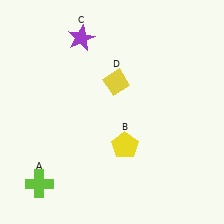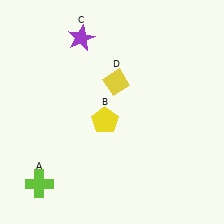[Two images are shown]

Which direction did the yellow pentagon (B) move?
The yellow pentagon (B) moved up.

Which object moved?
The yellow pentagon (B) moved up.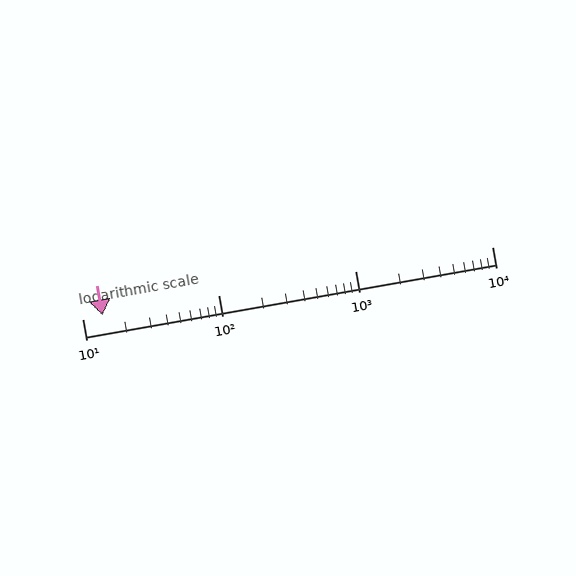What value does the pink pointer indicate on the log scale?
The pointer indicates approximately 14.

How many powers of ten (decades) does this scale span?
The scale spans 3 decades, from 10 to 10000.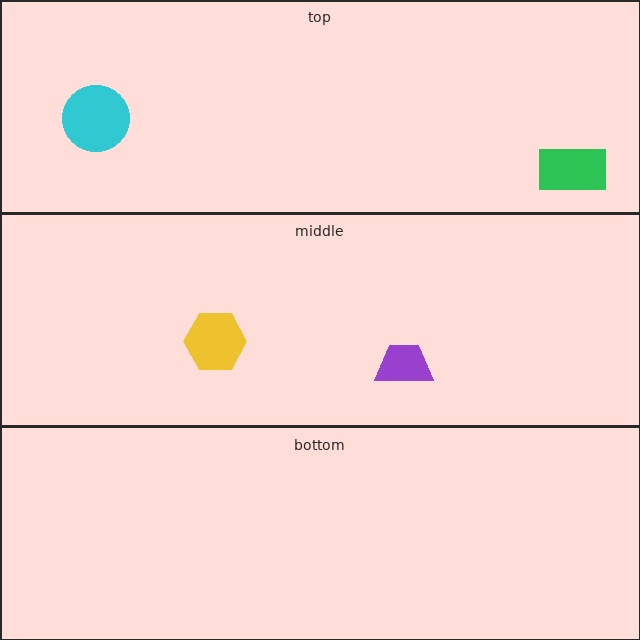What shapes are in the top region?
The green rectangle, the cyan circle.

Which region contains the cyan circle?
The top region.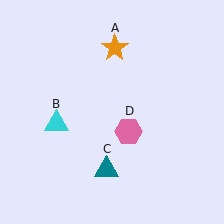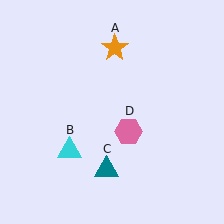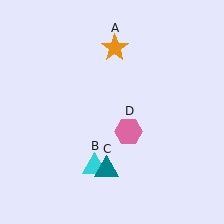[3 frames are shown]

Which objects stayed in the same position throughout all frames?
Orange star (object A) and teal triangle (object C) and pink hexagon (object D) remained stationary.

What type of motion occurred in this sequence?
The cyan triangle (object B) rotated counterclockwise around the center of the scene.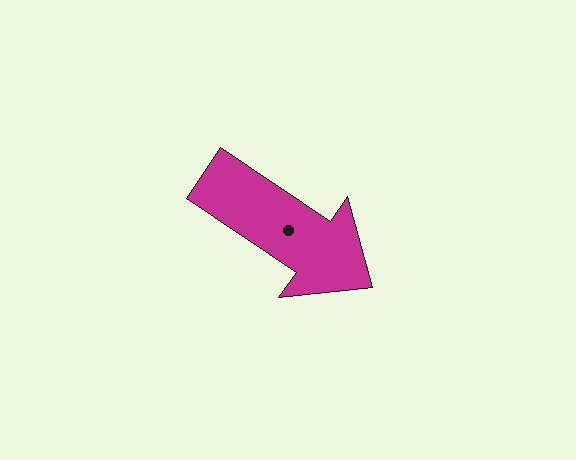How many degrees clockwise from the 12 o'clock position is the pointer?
Approximately 124 degrees.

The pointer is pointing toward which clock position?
Roughly 4 o'clock.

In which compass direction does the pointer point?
Southeast.